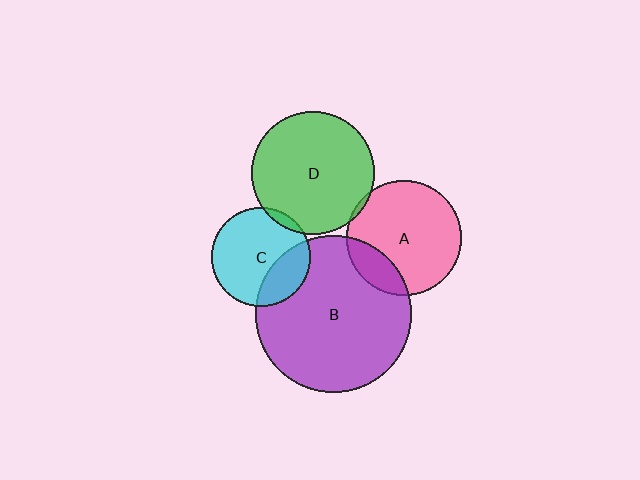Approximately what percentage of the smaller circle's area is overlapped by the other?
Approximately 20%.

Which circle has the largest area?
Circle B (purple).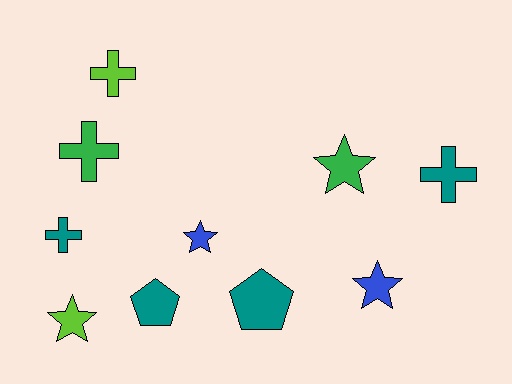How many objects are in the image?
There are 10 objects.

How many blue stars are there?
There are 2 blue stars.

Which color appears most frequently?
Teal, with 4 objects.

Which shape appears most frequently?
Star, with 4 objects.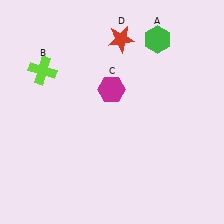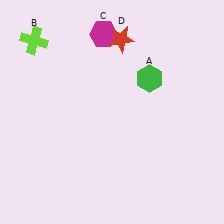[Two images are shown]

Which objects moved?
The objects that moved are: the green hexagon (A), the lime cross (B), the magenta hexagon (C).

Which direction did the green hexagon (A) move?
The green hexagon (A) moved down.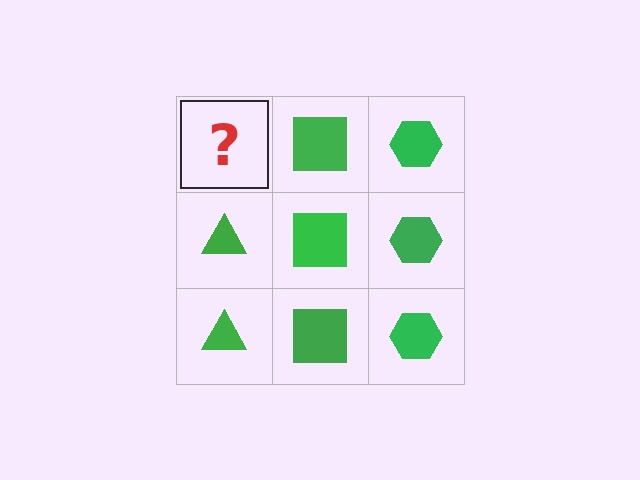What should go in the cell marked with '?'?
The missing cell should contain a green triangle.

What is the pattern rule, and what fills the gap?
The rule is that each column has a consistent shape. The gap should be filled with a green triangle.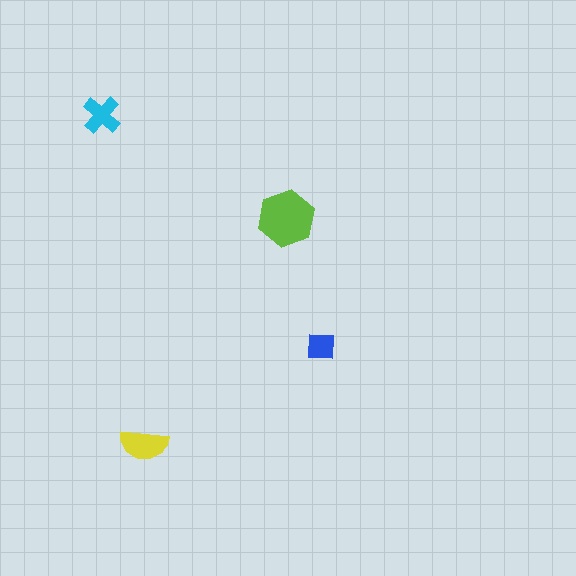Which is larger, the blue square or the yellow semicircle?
The yellow semicircle.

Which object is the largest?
The lime hexagon.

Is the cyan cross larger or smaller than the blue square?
Larger.